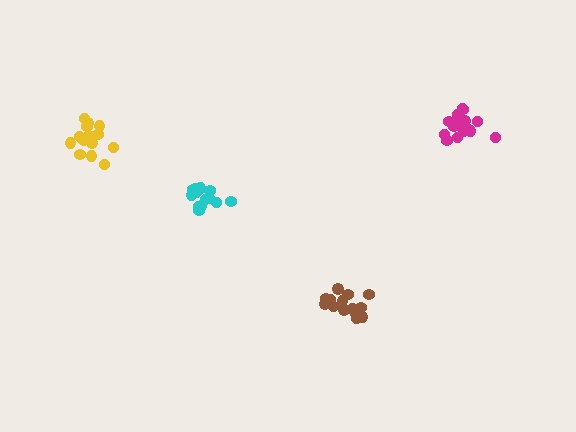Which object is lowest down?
The brown cluster is bottommost.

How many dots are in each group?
Group 1: 13 dots, Group 2: 14 dots, Group 3: 17 dots, Group 4: 14 dots (58 total).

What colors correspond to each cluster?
The clusters are colored: cyan, brown, magenta, yellow.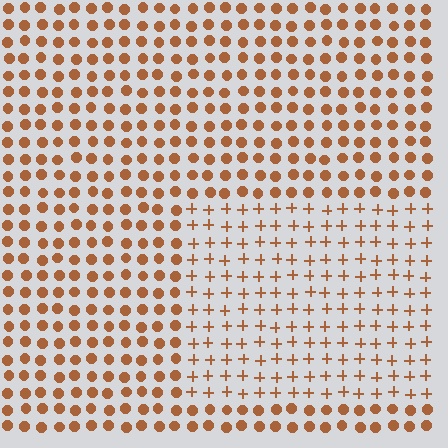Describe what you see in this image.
The image is filled with small brown elements arranged in a uniform grid. A rectangle-shaped region contains plus signs, while the surrounding area contains circles. The boundary is defined purely by the change in element shape.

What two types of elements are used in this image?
The image uses plus signs inside the rectangle region and circles outside it.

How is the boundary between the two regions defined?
The boundary is defined by a change in element shape: plus signs inside vs. circles outside. All elements share the same color and spacing.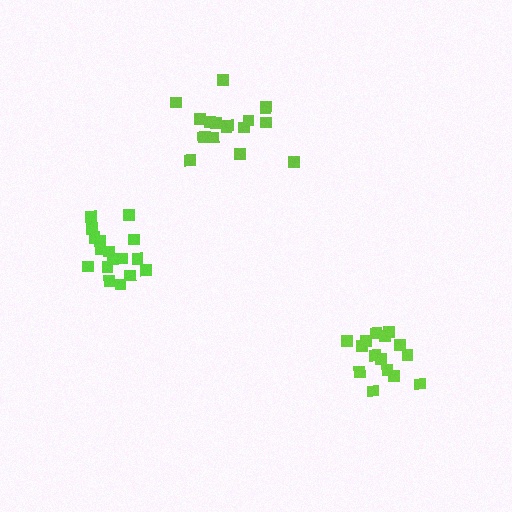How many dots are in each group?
Group 1: 17 dots, Group 2: 15 dots, Group 3: 18 dots (50 total).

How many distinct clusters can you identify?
There are 3 distinct clusters.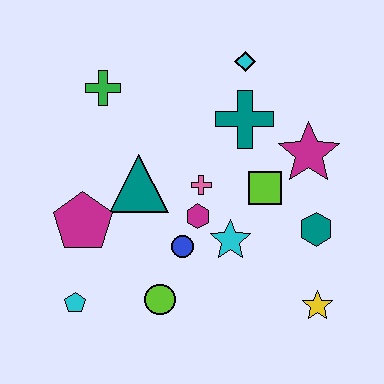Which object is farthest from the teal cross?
The cyan pentagon is farthest from the teal cross.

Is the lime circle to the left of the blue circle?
Yes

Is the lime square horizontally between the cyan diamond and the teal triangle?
No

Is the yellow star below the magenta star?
Yes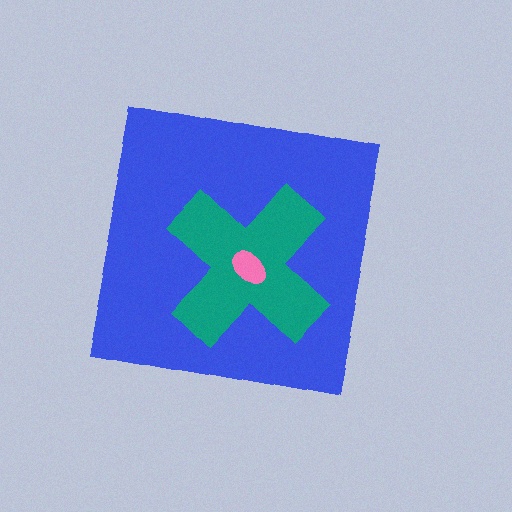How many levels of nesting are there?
3.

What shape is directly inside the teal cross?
The pink ellipse.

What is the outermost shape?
The blue square.